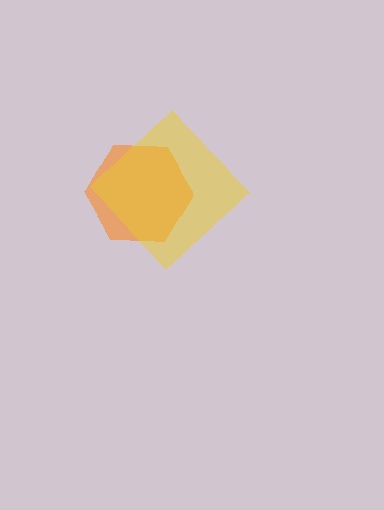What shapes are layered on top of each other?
The layered shapes are: an orange hexagon, a yellow diamond.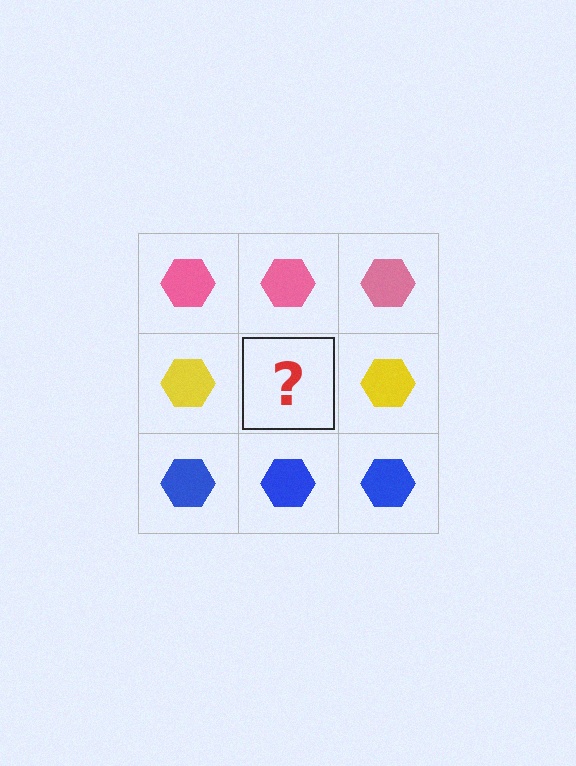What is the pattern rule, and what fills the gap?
The rule is that each row has a consistent color. The gap should be filled with a yellow hexagon.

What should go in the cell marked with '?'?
The missing cell should contain a yellow hexagon.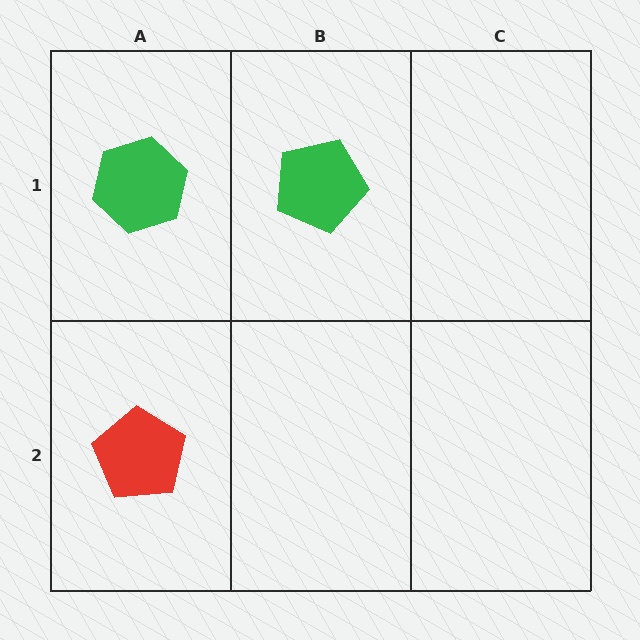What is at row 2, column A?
A red pentagon.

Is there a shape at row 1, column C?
No, that cell is empty.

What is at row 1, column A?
A green hexagon.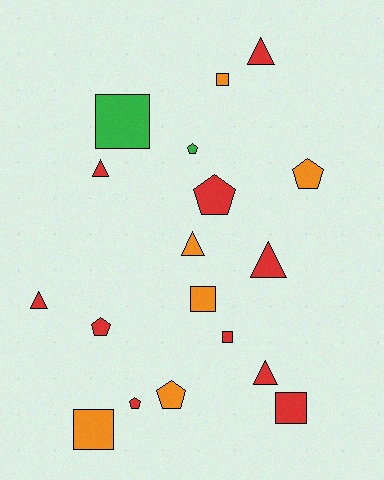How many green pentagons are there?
There is 1 green pentagon.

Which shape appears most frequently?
Square, with 6 objects.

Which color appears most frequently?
Red, with 10 objects.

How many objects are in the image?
There are 18 objects.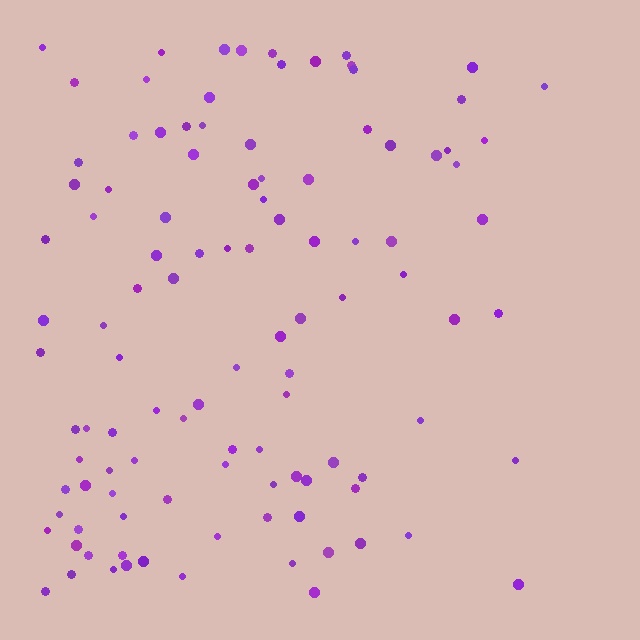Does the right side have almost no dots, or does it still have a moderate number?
Still a moderate number, just noticeably fewer than the left.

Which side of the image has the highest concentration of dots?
The left.